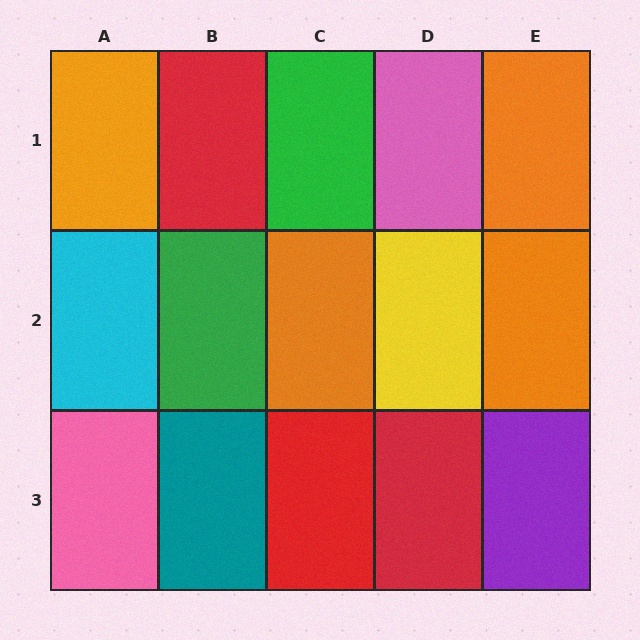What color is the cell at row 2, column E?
Orange.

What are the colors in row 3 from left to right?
Pink, teal, red, red, purple.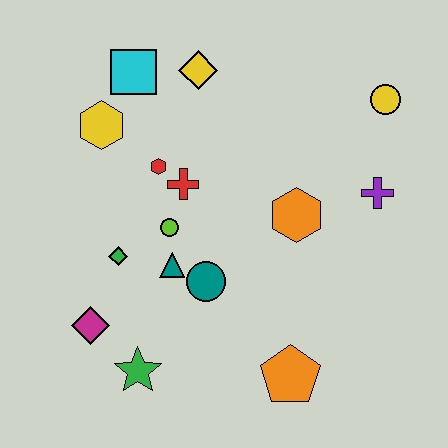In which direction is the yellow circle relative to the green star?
The yellow circle is above the green star.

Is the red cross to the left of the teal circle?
Yes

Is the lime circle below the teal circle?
No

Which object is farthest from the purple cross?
The magenta diamond is farthest from the purple cross.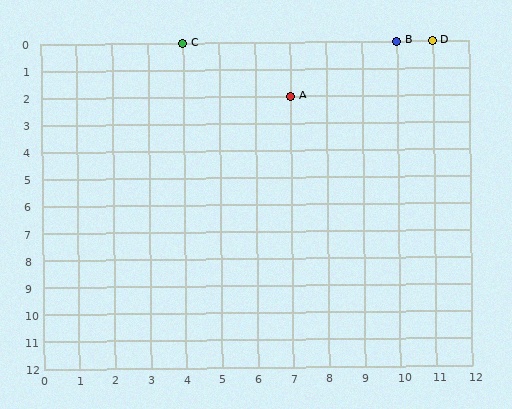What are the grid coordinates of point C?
Point C is at grid coordinates (4, 0).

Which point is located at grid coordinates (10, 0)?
Point B is at (10, 0).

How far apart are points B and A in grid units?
Points B and A are 3 columns and 2 rows apart (about 3.6 grid units diagonally).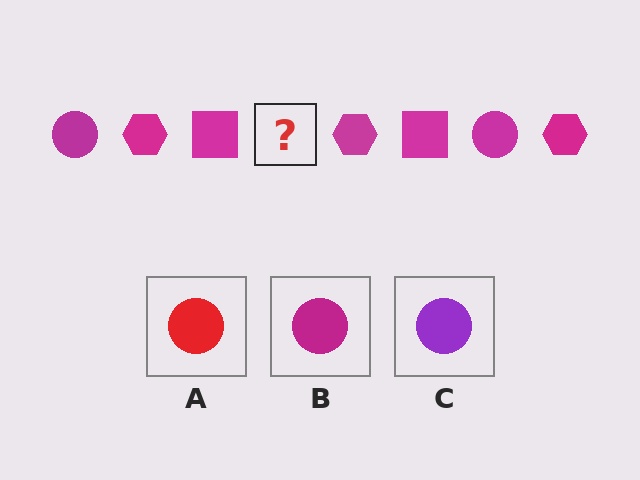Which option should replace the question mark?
Option B.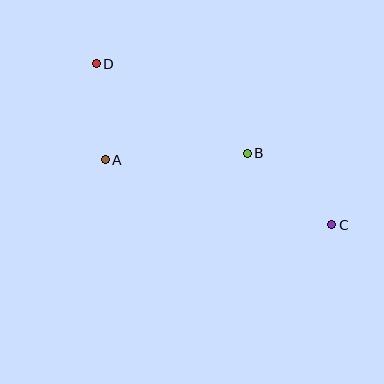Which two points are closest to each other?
Points A and D are closest to each other.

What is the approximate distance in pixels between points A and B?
The distance between A and B is approximately 142 pixels.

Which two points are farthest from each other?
Points C and D are farthest from each other.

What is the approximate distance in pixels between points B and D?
The distance between B and D is approximately 175 pixels.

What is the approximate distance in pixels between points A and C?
The distance between A and C is approximately 236 pixels.